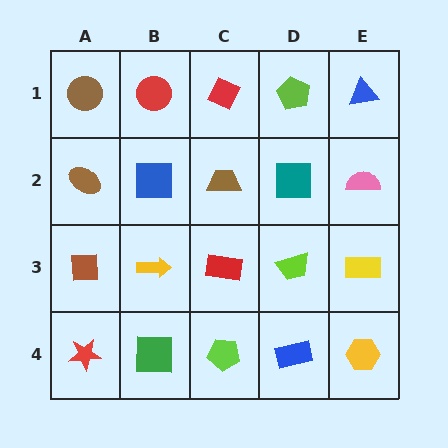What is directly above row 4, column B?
A yellow arrow.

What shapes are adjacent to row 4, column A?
A brown square (row 3, column A), a green square (row 4, column B).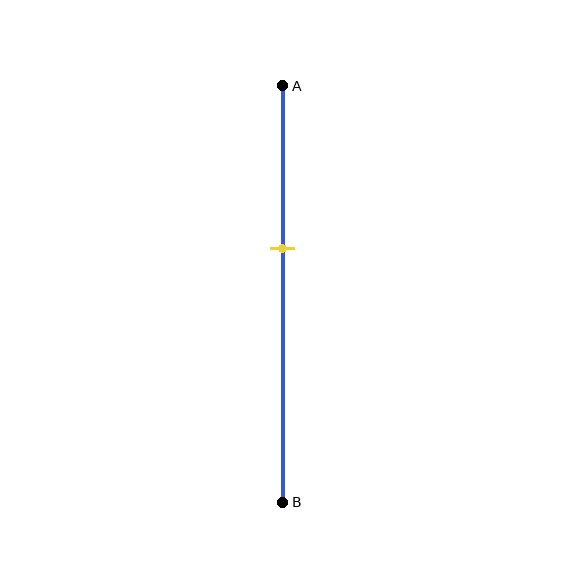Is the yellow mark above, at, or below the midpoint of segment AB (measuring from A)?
The yellow mark is above the midpoint of segment AB.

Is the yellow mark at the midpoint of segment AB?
No, the mark is at about 40% from A, not at the 50% midpoint.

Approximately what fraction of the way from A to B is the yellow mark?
The yellow mark is approximately 40% of the way from A to B.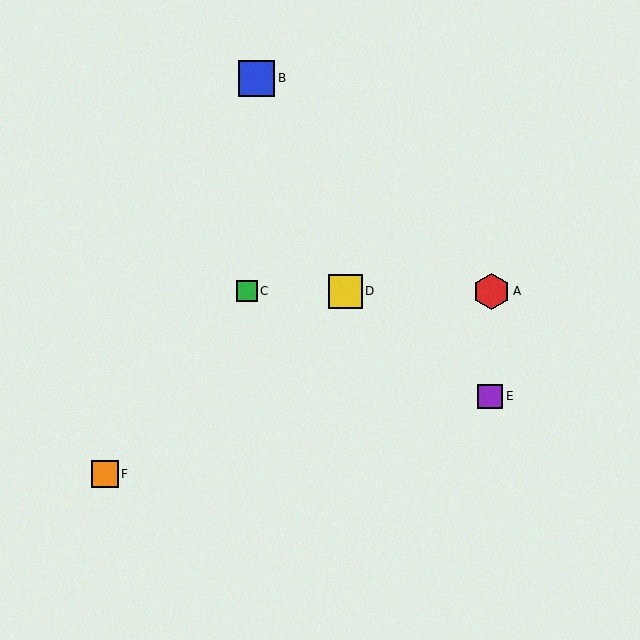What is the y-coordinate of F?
Object F is at y≈474.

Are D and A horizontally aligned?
Yes, both are at y≈291.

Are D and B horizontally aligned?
No, D is at y≈291 and B is at y≈78.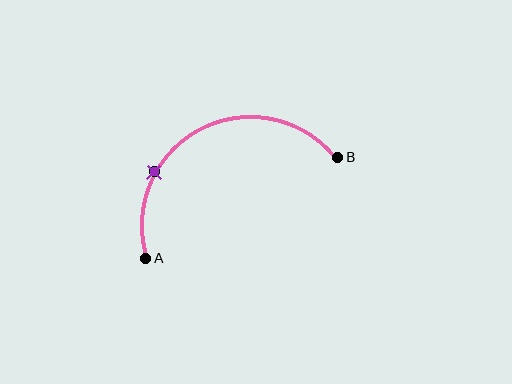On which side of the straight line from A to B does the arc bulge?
The arc bulges above the straight line connecting A and B.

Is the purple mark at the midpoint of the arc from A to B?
No. The purple mark lies on the arc but is closer to endpoint A. The arc midpoint would be at the point on the curve equidistant along the arc from both A and B.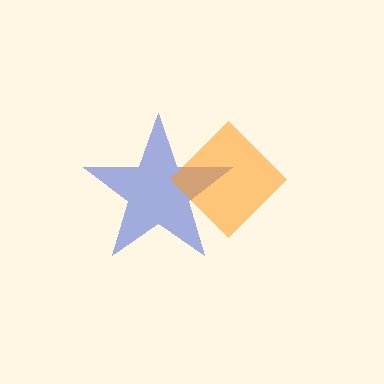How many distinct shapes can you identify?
There are 2 distinct shapes: a blue star, an orange diamond.